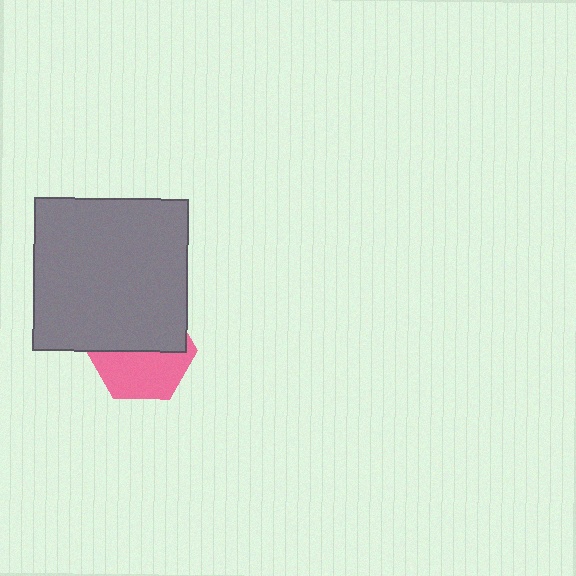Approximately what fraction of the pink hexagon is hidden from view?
Roughly 50% of the pink hexagon is hidden behind the gray square.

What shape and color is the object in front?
The object in front is a gray square.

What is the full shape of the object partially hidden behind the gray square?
The partially hidden object is a pink hexagon.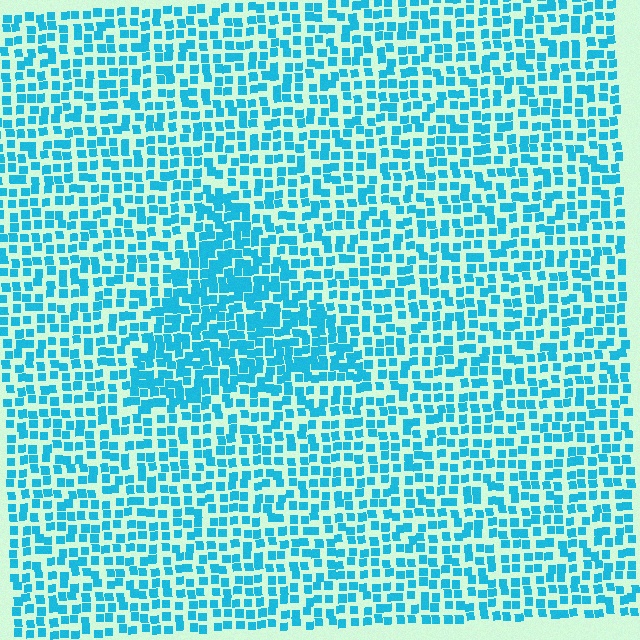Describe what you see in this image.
The image contains small cyan elements arranged at two different densities. A triangle-shaped region is visible where the elements are more densely packed than the surrounding area.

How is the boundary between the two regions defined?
The boundary is defined by a change in element density (approximately 1.6x ratio). All elements are the same color, size, and shape.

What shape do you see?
I see a triangle.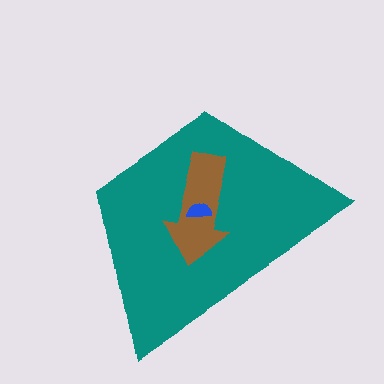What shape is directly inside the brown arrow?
The blue semicircle.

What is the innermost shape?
The blue semicircle.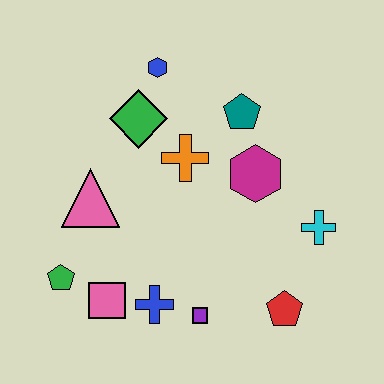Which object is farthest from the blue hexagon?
The red pentagon is farthest from the blue hexagon.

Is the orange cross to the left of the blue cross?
No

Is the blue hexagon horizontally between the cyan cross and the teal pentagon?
No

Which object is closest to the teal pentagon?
The magenta hexagon is closest to the teal pentagon.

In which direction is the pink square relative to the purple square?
The pink square is to the left of the purple square.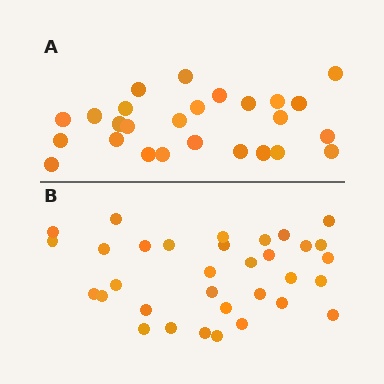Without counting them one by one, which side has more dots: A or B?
Region B (the bottom region) has more dots.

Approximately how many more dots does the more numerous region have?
Region B has roughly 8 or so more dots than region A.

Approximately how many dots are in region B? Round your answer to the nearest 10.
About 30 dots. (The exact count is 33, which rounds to 30.)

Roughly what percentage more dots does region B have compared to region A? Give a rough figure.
About 25% more.